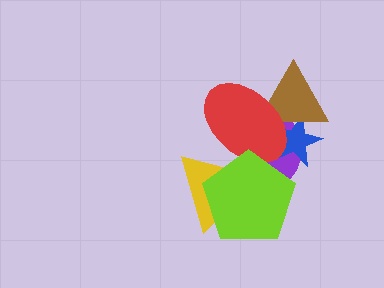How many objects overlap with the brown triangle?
3 objects overlap with the brown triangle.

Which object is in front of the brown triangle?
The red ellipse is in front of the brown triangle.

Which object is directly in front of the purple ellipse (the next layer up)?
The blue star is directly in front of the purple ellipse.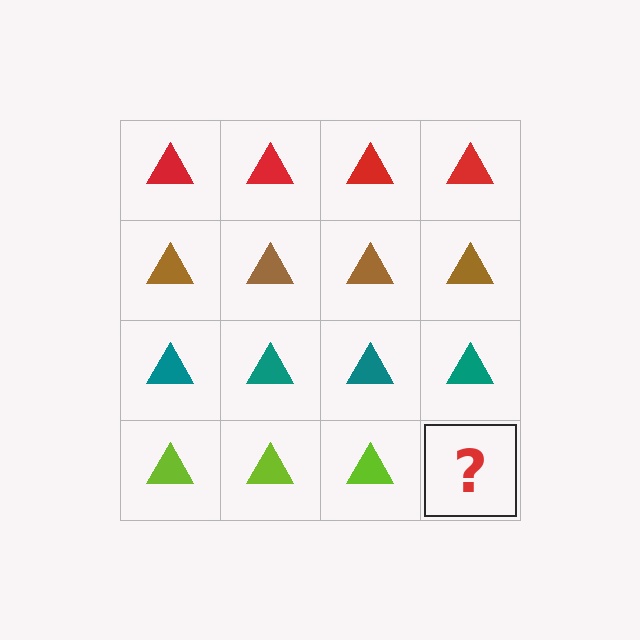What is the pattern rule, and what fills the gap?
The rule is that each row has a consistent color. The gap should be filled with a lime triangle.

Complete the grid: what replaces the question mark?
The question mark should be replaced with a lime triangle.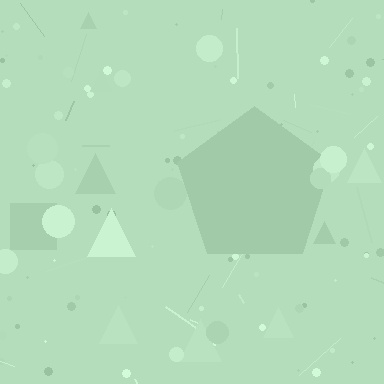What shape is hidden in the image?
A pentagon is hidden in the image.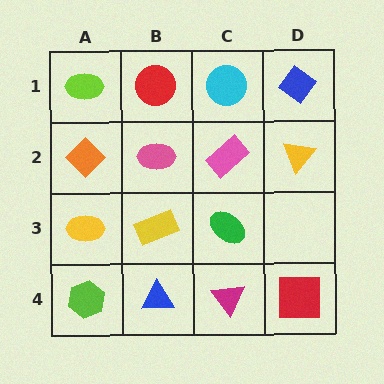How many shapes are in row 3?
3 shapes.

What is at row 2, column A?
An orange diamond.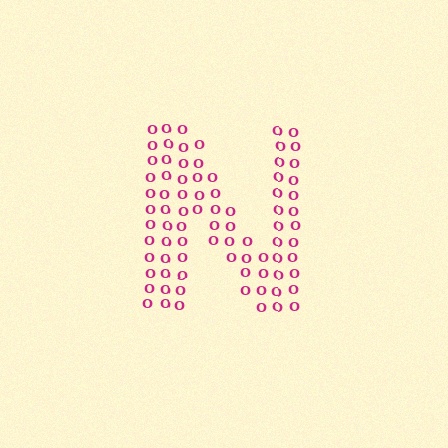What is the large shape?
The large shape is the letter N.